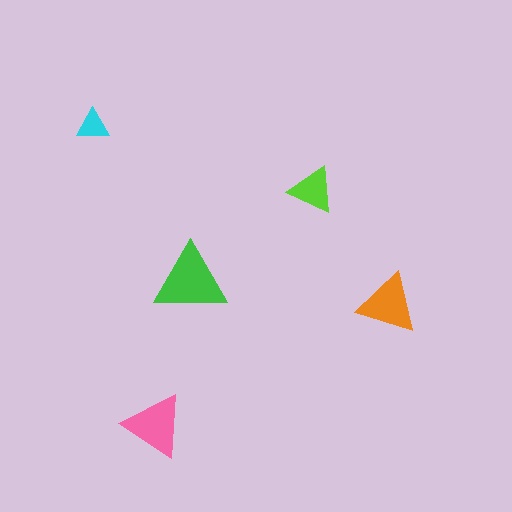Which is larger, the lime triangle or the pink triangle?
The pink one.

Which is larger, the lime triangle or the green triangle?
The green one.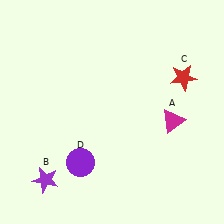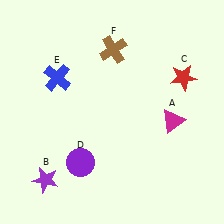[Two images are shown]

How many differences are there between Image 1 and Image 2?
There are 2 differences between the two images.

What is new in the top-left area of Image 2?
A blue cross (E) was added in the top-left area of Image 2.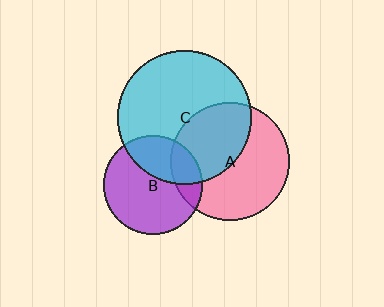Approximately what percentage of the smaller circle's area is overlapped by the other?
Approximately 45%.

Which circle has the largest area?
Circle C (cyan).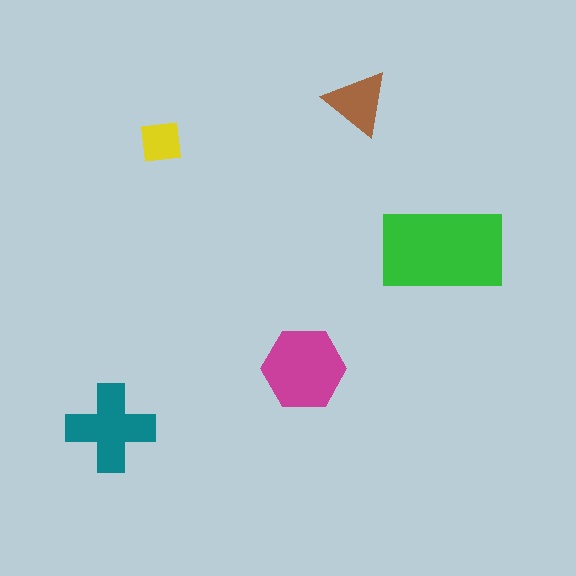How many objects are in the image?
There are 5 objects in the image.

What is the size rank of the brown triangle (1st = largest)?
4th.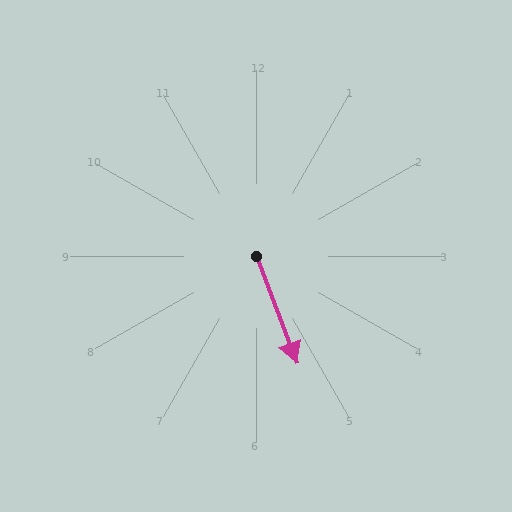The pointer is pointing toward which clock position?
Roughly 5 o'clock.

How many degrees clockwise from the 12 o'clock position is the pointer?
Approximately 159 degrees.